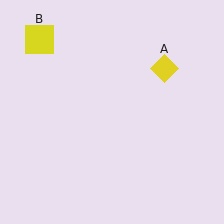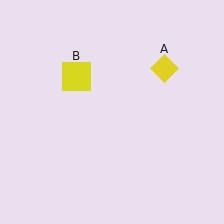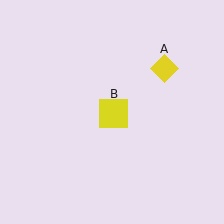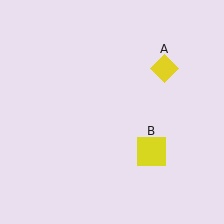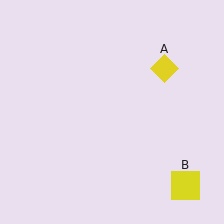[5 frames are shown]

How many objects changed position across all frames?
1 object changed position: yellow square (object B).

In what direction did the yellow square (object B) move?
The yellow square (object B) moved down and to the right.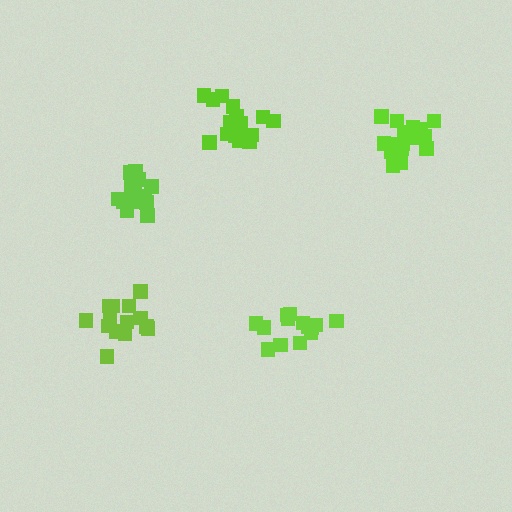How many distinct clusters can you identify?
There are 5 distinct clusters.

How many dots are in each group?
Group 1: 18 dots, Group 2: 15 dots, Group 3: 17 dots, Group 4: 14 dots, Group 5: 17 dots (81 total).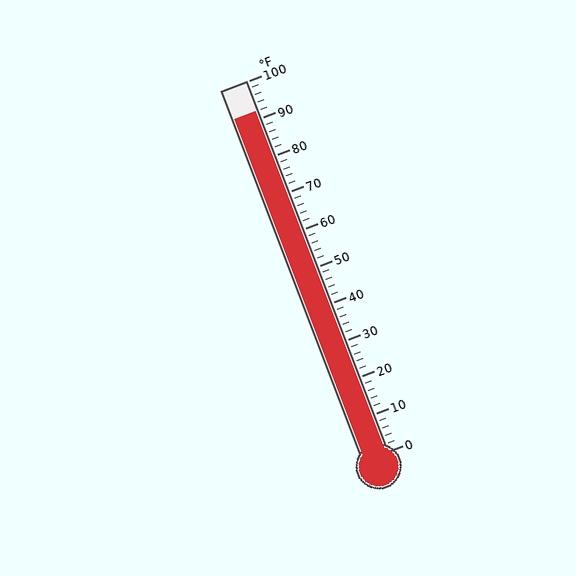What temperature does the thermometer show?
The thermometer shows approximately 92°F.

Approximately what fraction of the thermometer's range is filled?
The thermometer is filled to approximately 90% of its range.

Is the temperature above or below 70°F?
The temperature is above 70°F.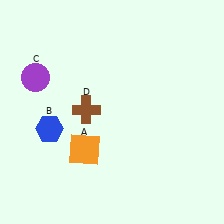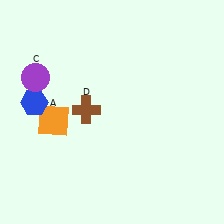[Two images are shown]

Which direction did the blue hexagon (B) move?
The blue hexagon (B) moved up.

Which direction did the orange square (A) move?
The orange square (A) moved left.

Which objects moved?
The objects that moved are: the orange square (A), the blue hexagon (B).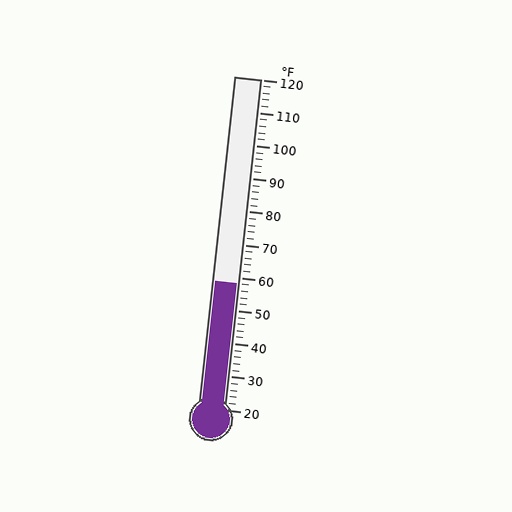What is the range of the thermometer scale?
The thermometer scale ranges from 20°F to 120°F.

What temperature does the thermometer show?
The thermometer shows approximately 58°F.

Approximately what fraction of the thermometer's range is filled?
The thermometer is filled to approximately 40% of its range.